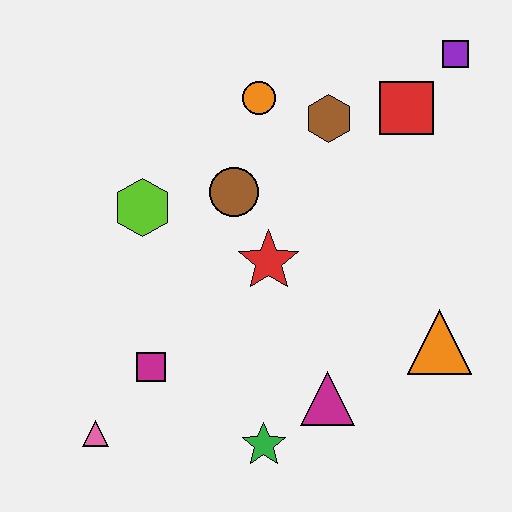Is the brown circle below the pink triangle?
No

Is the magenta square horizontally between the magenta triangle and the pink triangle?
Yes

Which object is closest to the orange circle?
The brown hexagon is closest to the orange circle.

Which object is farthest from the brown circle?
The pink triangle is farthest from the brown circle.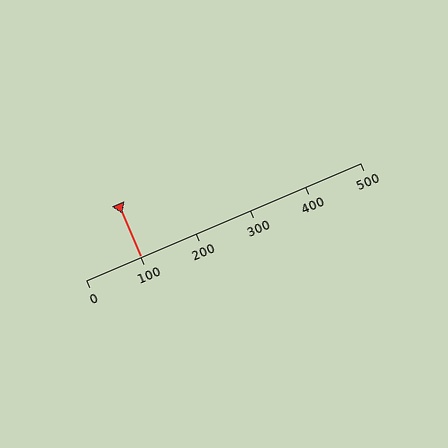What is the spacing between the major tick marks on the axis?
The major ticks are spaced 100 apart.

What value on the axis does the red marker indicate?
The marker indicates approximately 100.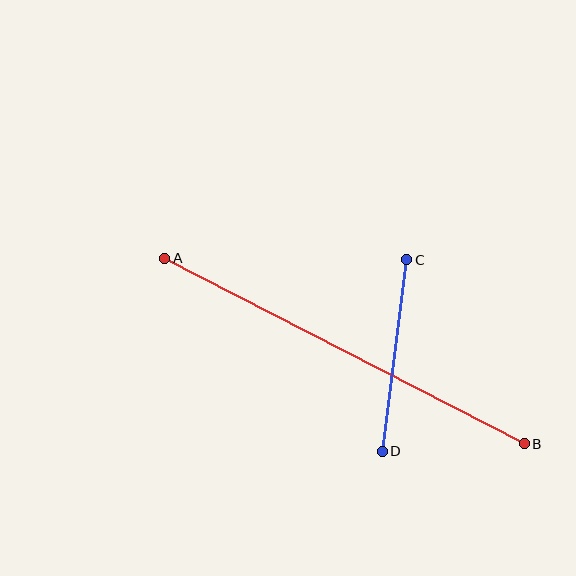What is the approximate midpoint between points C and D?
The midpoint is at approximately (394, 355) pixels.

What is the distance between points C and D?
The distance is approximately 193 pixels.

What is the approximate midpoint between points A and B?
The midpoint is at approximately (344, 351) pixels.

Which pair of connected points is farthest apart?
Points A and B are farthest apart.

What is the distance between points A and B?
The distance is approximately 404 pixels.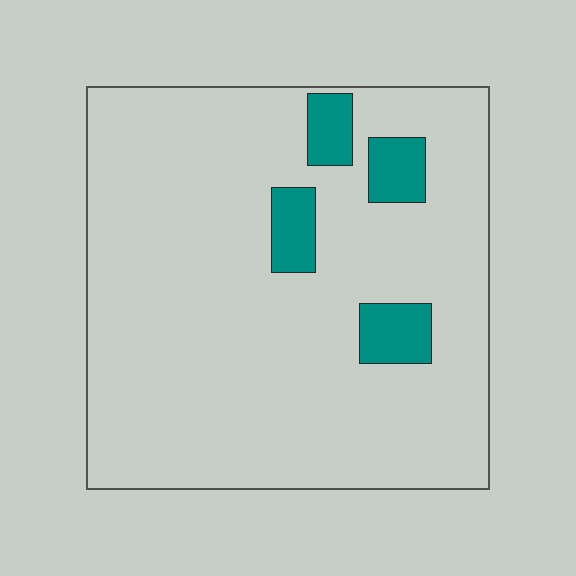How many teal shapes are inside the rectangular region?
4.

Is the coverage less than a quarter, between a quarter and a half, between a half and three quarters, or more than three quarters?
Less than a quarter.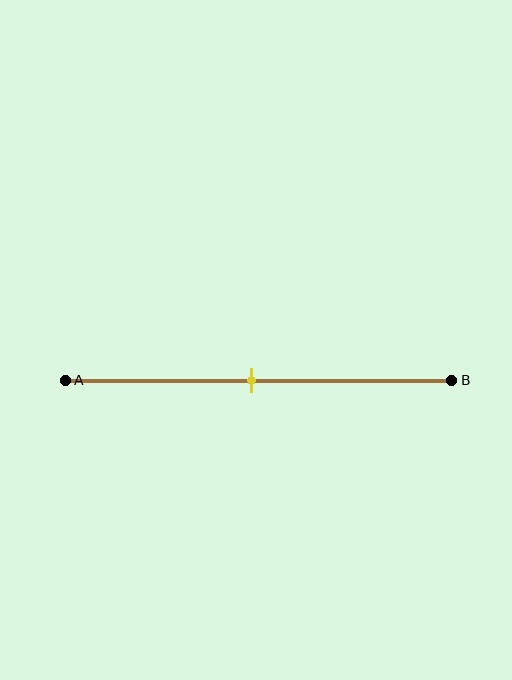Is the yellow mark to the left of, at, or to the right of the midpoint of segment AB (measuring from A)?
The yellow mark is approximately at the midpoint of segment AB.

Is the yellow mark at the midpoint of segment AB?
Yes, the mark is approximately at the midpoint.